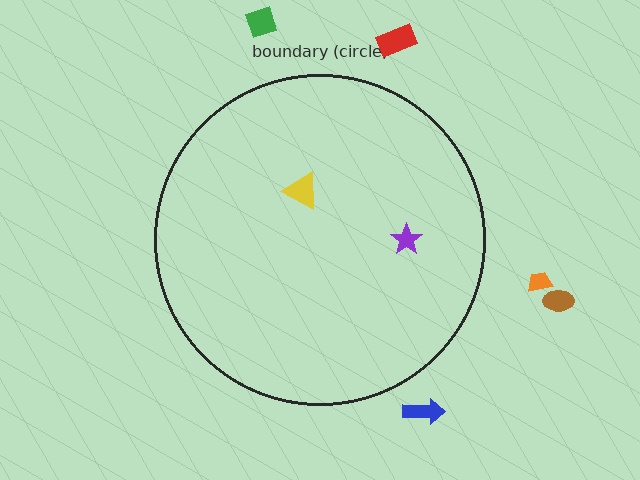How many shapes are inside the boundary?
2 inside, 5 outside.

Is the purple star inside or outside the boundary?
Inside.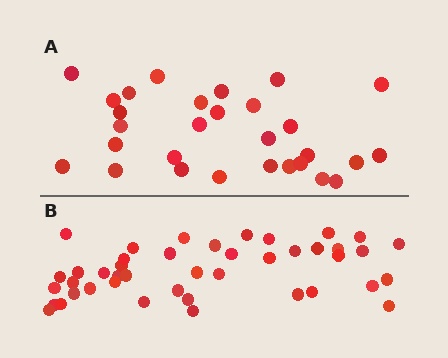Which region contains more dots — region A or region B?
Region B (the bottom region) has more dots.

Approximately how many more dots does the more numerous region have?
Region B has approximately 15 more dots than region A.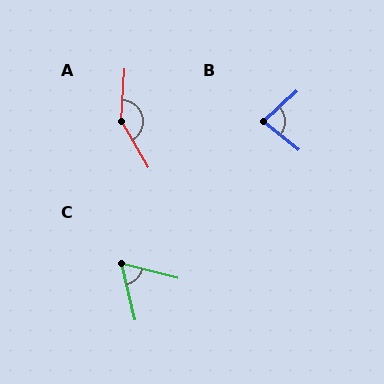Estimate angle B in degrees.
Approximately 81 degrees.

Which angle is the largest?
A, at approximately 146 degrees.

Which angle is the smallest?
C, at approximately 63 degrees.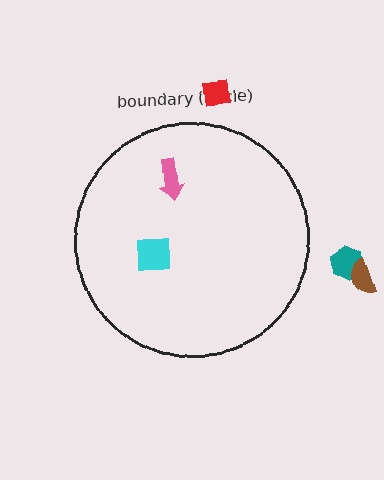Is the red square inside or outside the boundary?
Outside.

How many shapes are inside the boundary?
2 inside, 3 outside.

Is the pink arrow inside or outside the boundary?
Inside.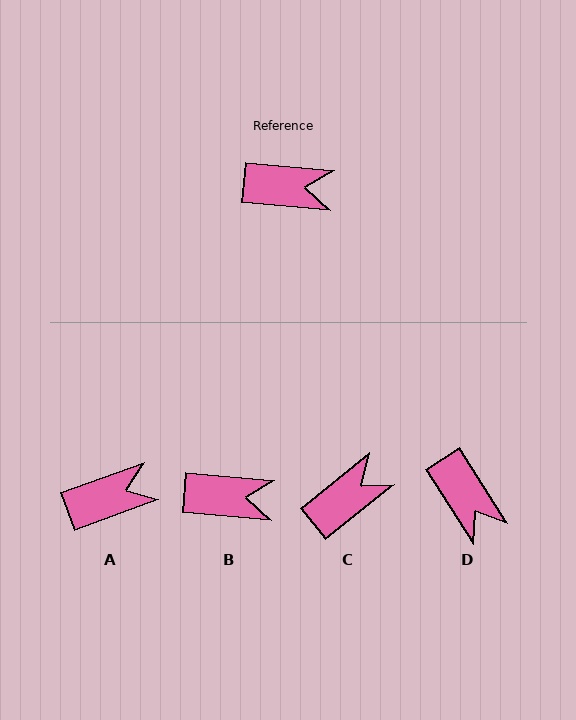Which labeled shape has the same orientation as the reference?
B.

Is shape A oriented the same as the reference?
No, it is off by about 25 degrees.